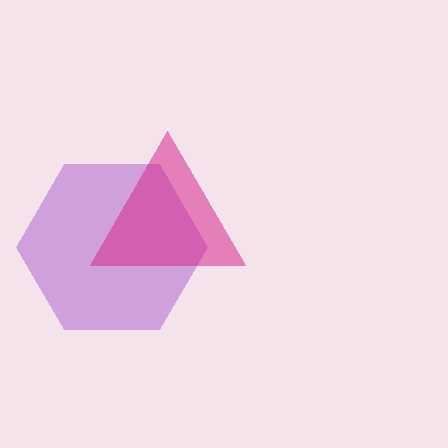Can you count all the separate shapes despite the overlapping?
Yes, there are 2 separate shapes.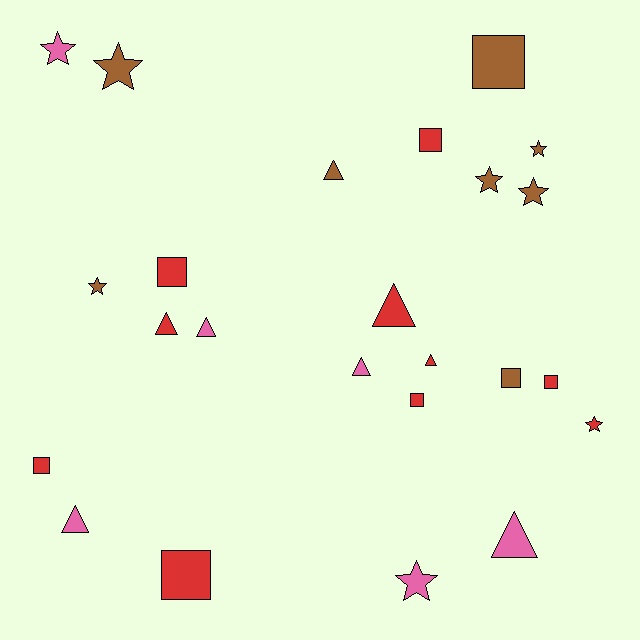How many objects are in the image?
There are 24 objects.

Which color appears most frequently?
Red, with 10 objects.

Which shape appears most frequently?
Square, with 8 objects.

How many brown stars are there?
There are 5 brown stars.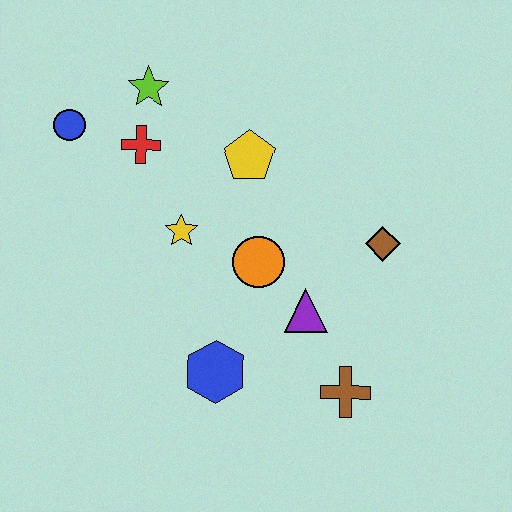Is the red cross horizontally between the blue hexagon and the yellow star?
No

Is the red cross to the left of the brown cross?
Yes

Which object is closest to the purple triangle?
The orange circle is closest to the purple triangle.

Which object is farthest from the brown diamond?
The blue circle is farthest from the brown diamond.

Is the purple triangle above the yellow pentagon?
No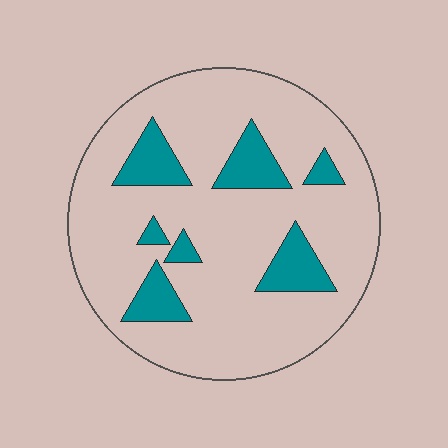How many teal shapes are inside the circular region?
7.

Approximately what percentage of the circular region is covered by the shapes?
Approximately 15%.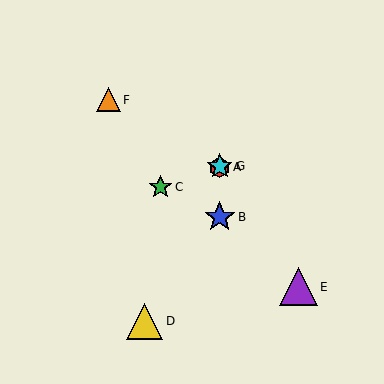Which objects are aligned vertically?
Objects A, B, G are aligned vertically.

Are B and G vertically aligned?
Yes, both are at x≈220.